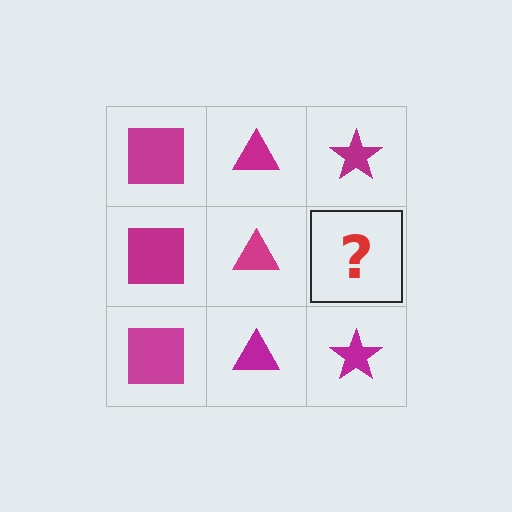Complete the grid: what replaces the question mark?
The question mark should be replaced with a magenta star.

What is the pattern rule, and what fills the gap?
The rule is that each column has a consistent shape. The gap should be filled with a magenta star.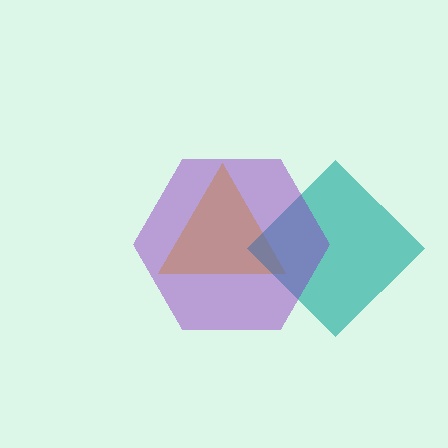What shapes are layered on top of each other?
The layered shapes are: a yellow triangle, a teal diamond, a purple hexagon.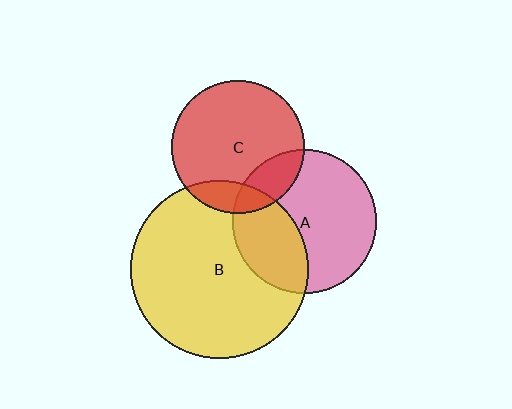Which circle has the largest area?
Circle B (yellow).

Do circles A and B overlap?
Yes.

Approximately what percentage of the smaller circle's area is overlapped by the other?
Approximately 35%.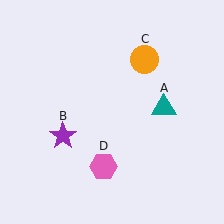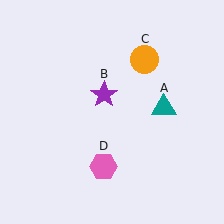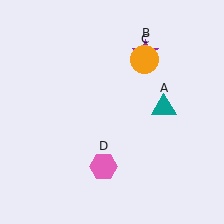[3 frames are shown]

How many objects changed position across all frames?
1 object changed position: purple star (object B).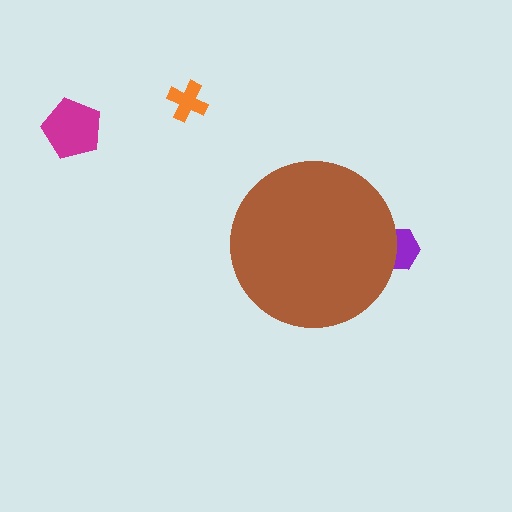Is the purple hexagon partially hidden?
Yes, the purple hexagon is partially hidden behind the brown circle.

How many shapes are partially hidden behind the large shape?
1 shape is partially hidden.